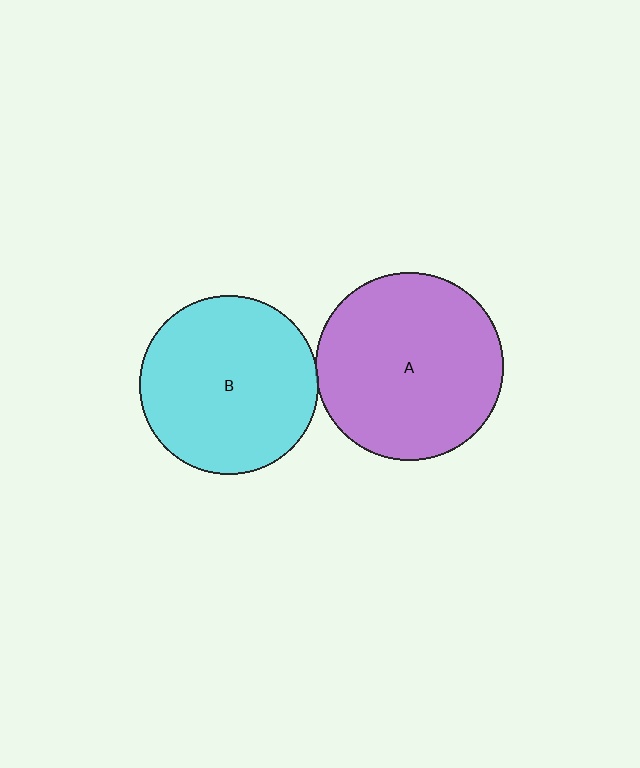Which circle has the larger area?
Circle A (purple).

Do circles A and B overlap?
Yes.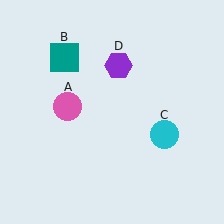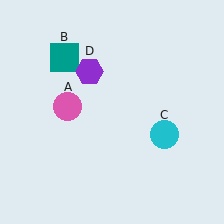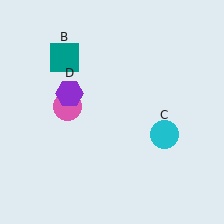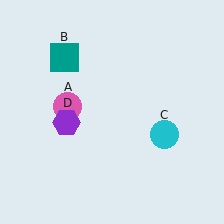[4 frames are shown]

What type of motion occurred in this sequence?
The purple hexagon (object D) rotated counterclockwise around the center of the scene.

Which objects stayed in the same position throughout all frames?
Pink circle (object A) and teal square (object B) and cyan circle (object C) remained stationary.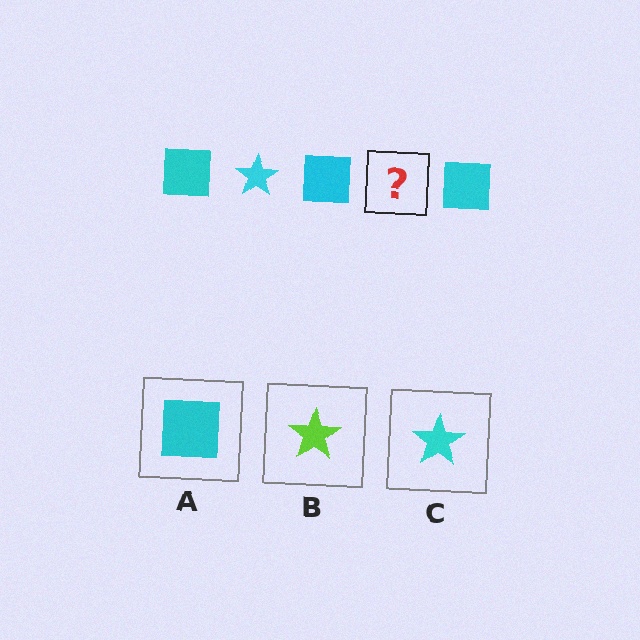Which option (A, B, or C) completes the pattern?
C.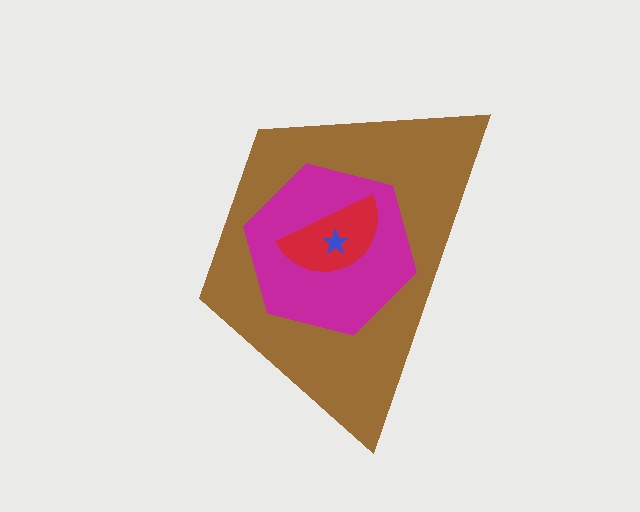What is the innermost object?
The blue star.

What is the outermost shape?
The brown trapezoid.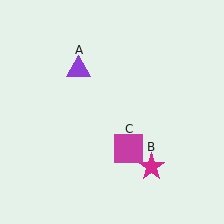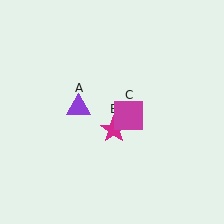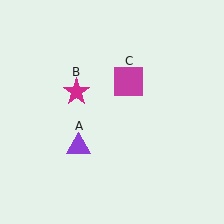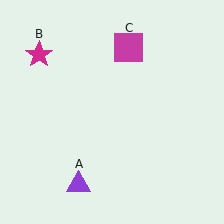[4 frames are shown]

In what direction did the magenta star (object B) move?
The magenta star (object B) moved up and to the left.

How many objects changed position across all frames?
3 objects changed position: purple triangle (object A), magenta star (object B), magenta square (object C).